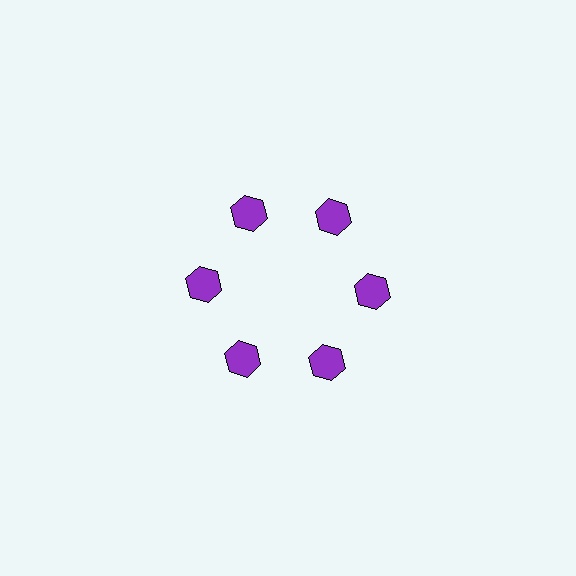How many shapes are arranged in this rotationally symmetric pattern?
There are 6 shapes, arranged in 6 groups of 1.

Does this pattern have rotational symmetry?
Yes, this pattern has 6-fold rotational symmetry. It looks the same after rotating 60 degrees around the center.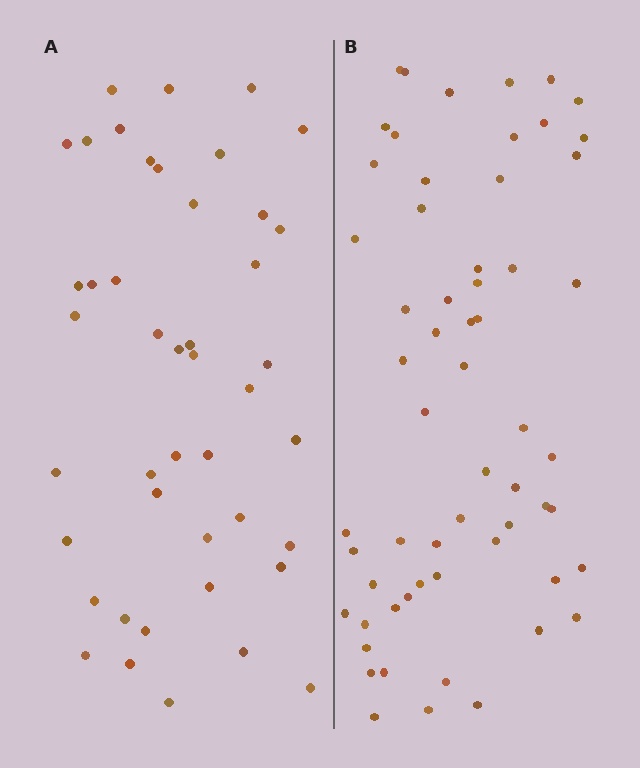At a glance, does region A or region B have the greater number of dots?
Region B (the right region) has more dots.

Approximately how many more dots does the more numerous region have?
Region B has approximately 15 more dots than region A.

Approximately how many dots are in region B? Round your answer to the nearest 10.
About 60 dots.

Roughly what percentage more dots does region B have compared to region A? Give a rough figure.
About 35% more.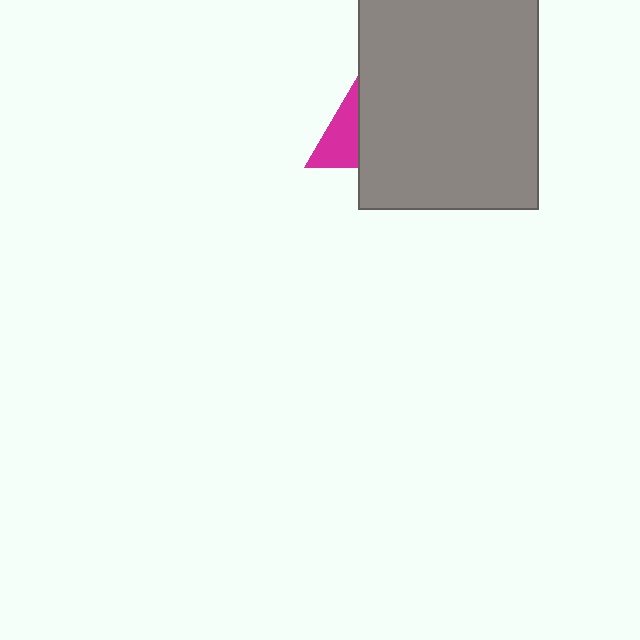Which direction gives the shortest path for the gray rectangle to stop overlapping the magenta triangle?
Moving right gives the shortest separation.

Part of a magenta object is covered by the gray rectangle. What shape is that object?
It is a triangle.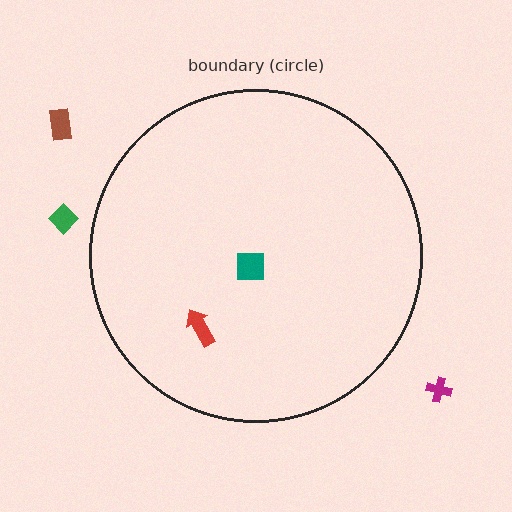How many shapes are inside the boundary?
2 inside, 3 outside.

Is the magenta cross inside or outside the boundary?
Outside.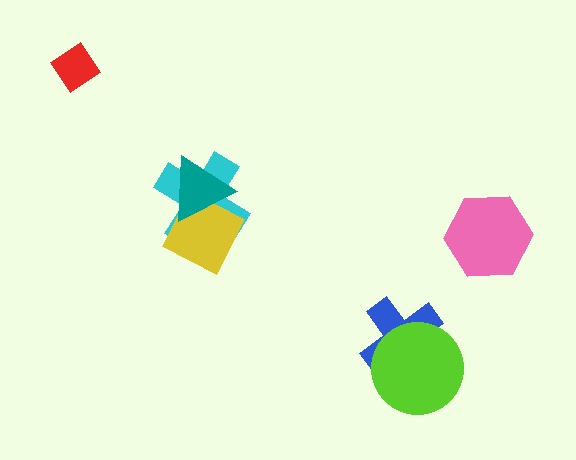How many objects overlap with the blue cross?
1 object overlaps with the blue cross.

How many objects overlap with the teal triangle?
2 objects overlap with the teal triangle.